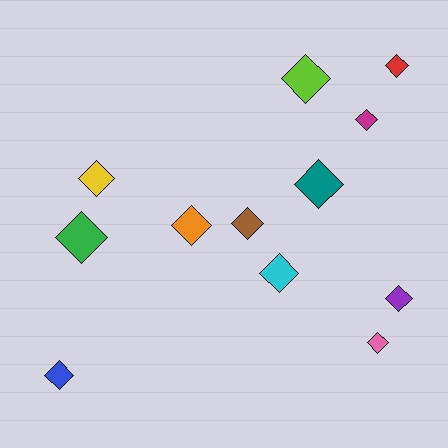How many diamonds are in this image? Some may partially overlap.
There are 12 diamonds.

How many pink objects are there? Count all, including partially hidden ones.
There is 1 pink object.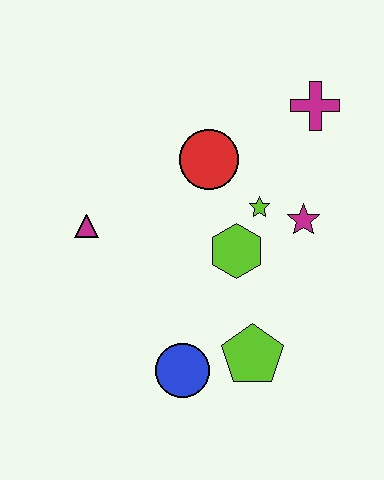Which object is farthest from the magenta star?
The magenta triangle is farthest from the magenta star.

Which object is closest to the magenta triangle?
The red circle is closest to the magenta triangle.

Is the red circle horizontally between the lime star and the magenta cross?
No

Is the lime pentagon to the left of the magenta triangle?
No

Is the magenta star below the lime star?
Yes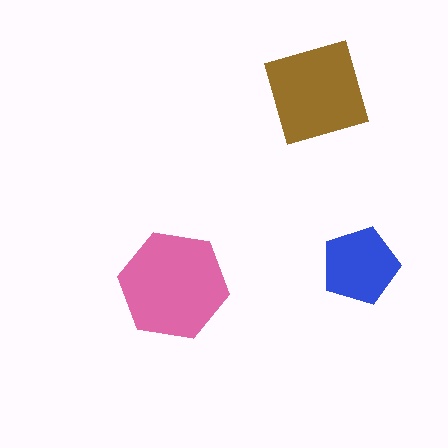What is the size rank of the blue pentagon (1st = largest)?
3rd.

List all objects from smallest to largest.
The blue pentagon, the brown square, the pink hexagon.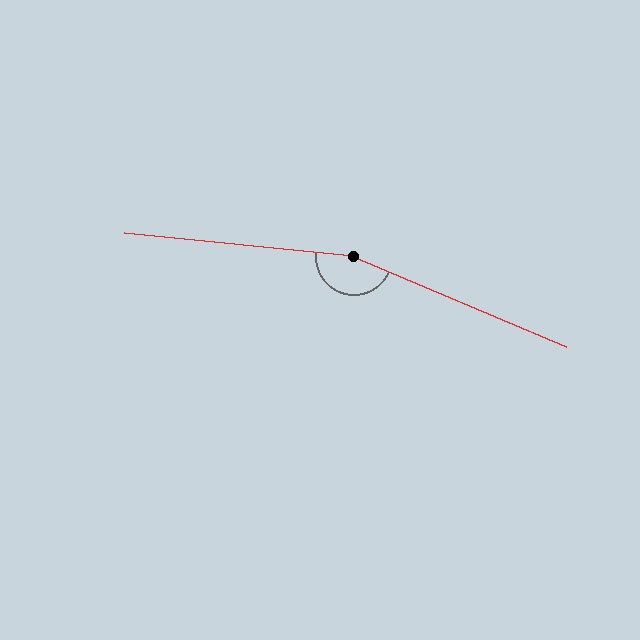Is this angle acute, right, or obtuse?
It is obtuse.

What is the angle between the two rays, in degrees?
Approximately 163 degrees.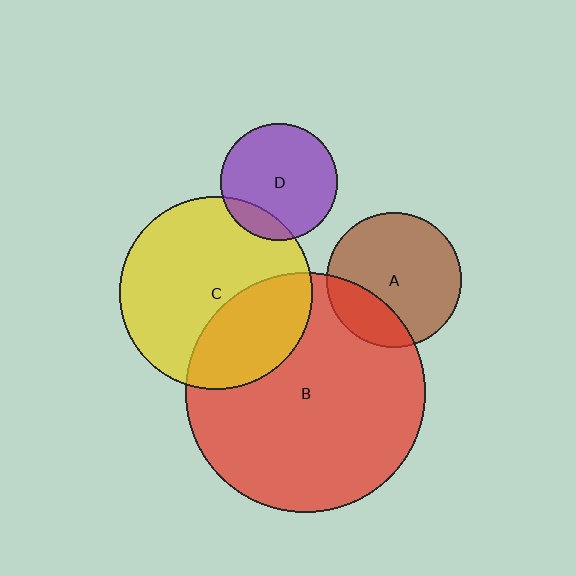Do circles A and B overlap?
Yes.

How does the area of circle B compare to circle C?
Approximately 1.5 times.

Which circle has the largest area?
Circle B (red).